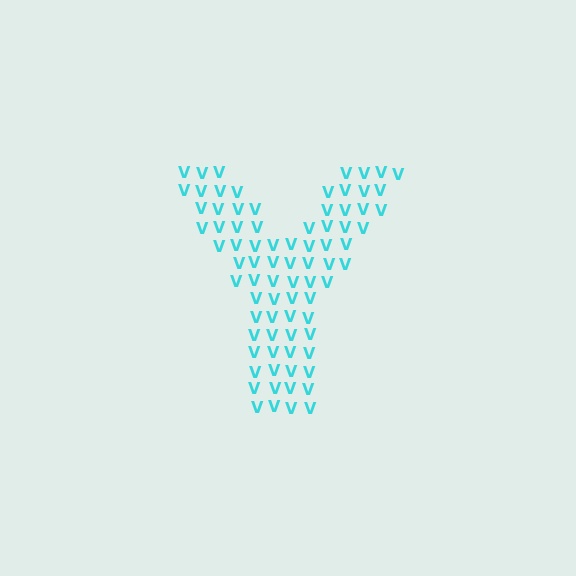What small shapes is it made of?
It is made of small letter V's.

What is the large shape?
The large shape is the letter Y.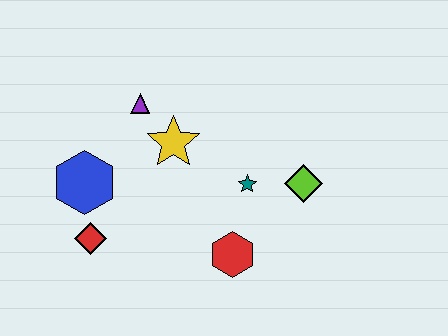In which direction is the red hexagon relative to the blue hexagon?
The red hexagon is to the right of the blue hexagon.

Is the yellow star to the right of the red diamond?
Yes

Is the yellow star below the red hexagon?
No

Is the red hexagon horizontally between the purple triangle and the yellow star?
No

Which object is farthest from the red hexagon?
The purple triangle is farthest from the red hexagon.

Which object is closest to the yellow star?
The purple triangle is closest to the yellow star.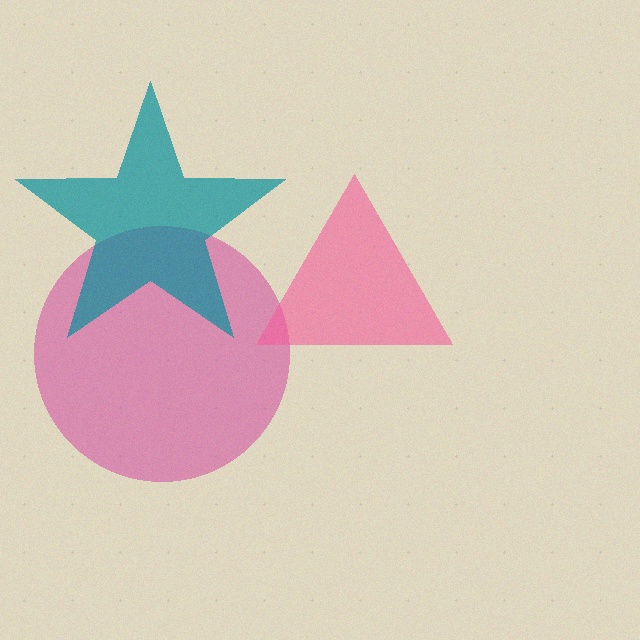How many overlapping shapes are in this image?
There are 3 overlapping shapes in the image.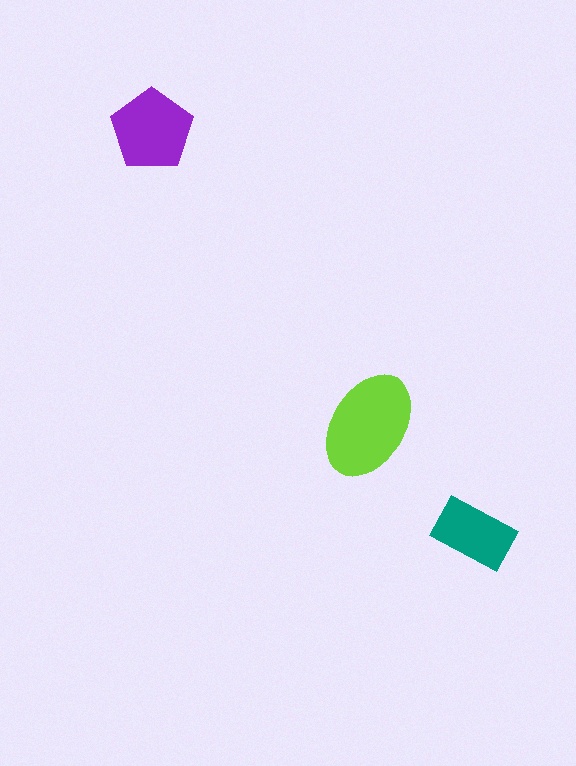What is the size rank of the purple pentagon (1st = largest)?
2nd.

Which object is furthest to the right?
The teal rectangle is rightmost.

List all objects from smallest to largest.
The teal rectangle, the purple pentagon, the lime ellipse.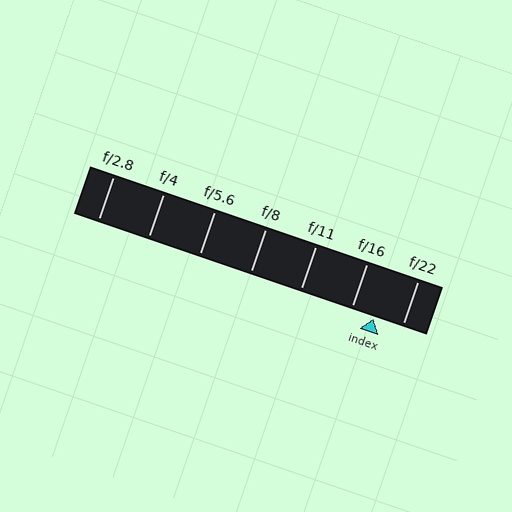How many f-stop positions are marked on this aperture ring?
There are 7 f-stop positions marked.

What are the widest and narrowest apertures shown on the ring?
The widest aperture shown is f/2.8 and the narrowest is f/22.